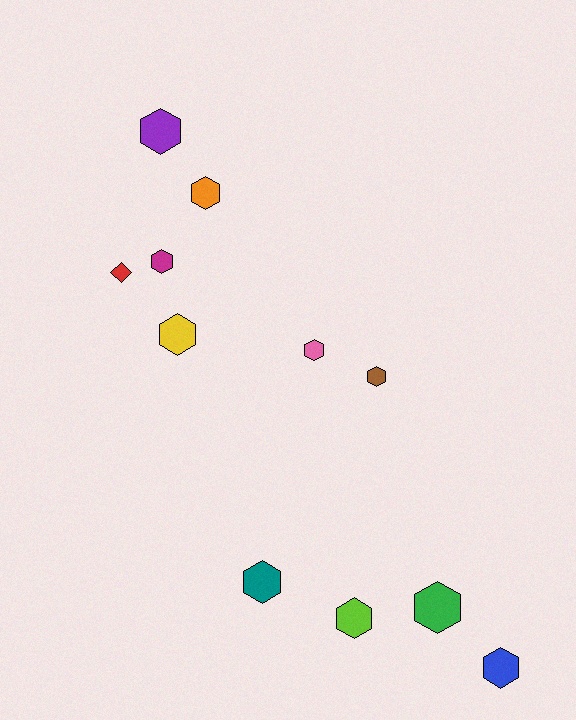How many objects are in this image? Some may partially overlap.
There are 11 objects.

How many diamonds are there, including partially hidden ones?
There is 1 diamond.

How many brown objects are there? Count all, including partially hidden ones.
There is 1 brown object.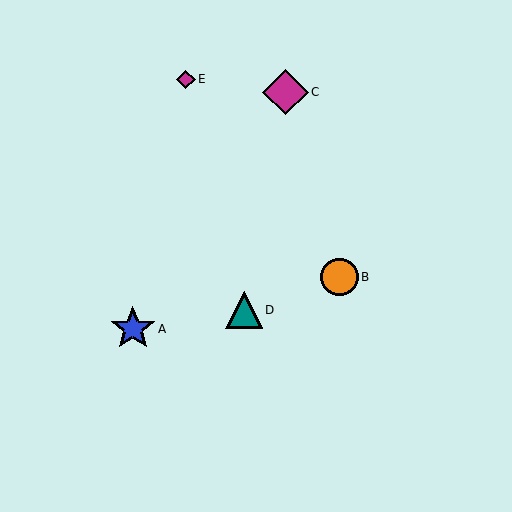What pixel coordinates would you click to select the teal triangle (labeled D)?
Click at (244, 310) to select the teal triangle D.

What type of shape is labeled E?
Shape E is a magenta diamond.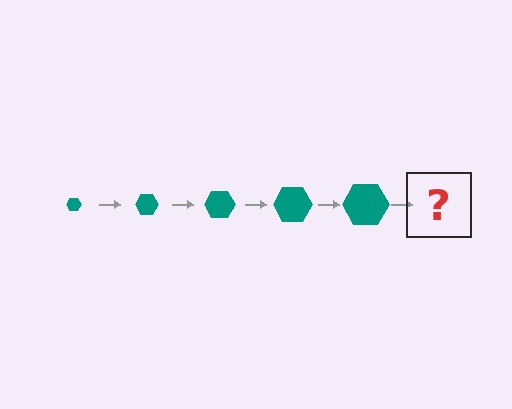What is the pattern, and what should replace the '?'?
The pattern is that the hexagon gets progressively larger each step. The '?' should be a teal hexagon, larger than the previous one.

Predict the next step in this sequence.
The next step is a teal hexagon, larger than the previous one.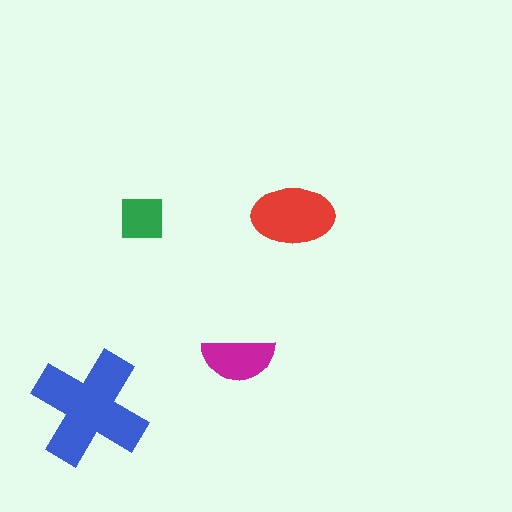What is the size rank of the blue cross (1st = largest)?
1st.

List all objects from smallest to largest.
The green square, the magenta semicircle, the red ellipse, the blue cross.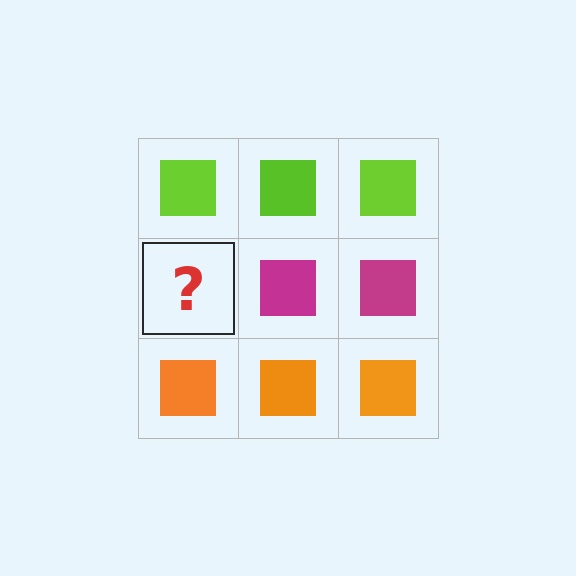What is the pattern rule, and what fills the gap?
The rule is that each row has a consistent color. The gap should be filled with a magenta square.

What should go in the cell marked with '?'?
The missing cell should contain a magenta square.